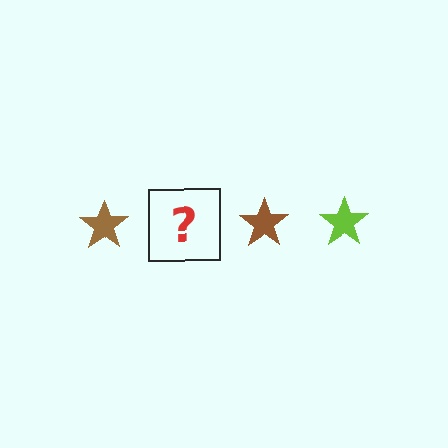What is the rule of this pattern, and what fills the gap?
The rule is that the pattern cycles through brown, lime stars. The gap should be filled with a lime star.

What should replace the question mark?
The question mark should be replaced with a lime star.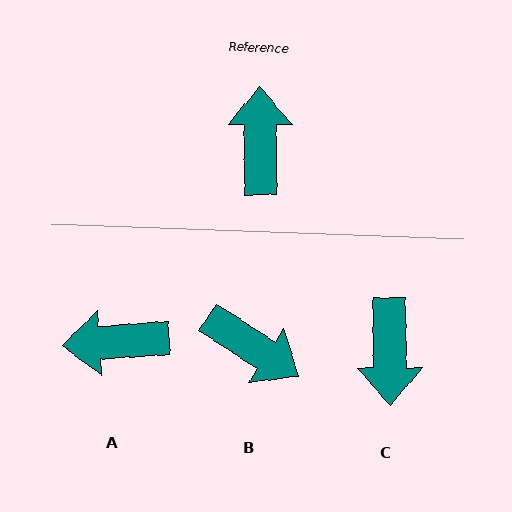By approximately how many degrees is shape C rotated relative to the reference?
Approximately 180 degrees clockwise.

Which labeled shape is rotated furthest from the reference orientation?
C, about 180 degrees away.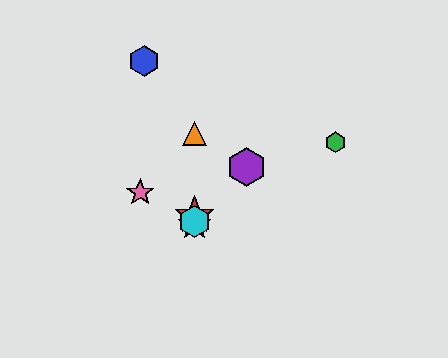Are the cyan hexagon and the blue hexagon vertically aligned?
No, the cyan hexagon is at x≈194 and the blue hexagon is at x≈144.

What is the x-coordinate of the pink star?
The pink star is at x≈140.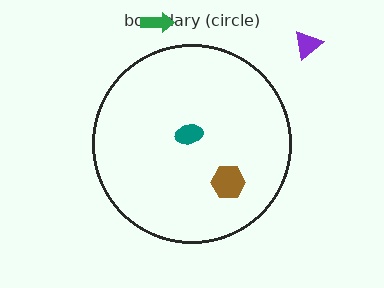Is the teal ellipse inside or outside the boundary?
Inside.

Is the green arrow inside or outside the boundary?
Outside.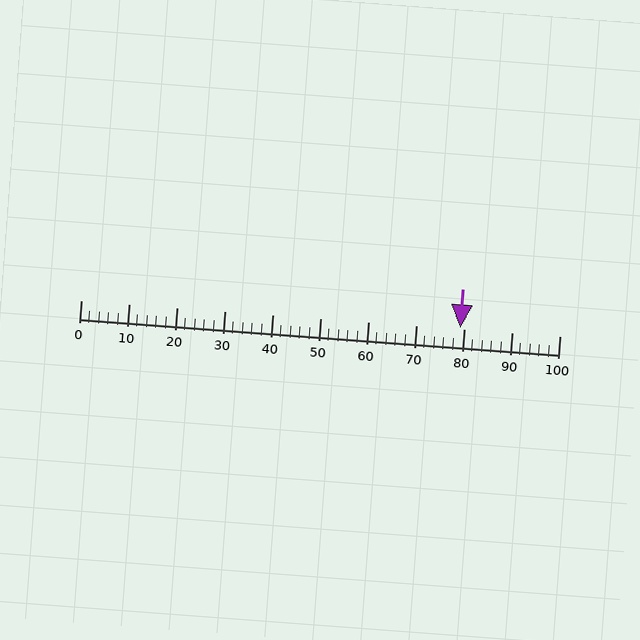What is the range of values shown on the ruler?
The ruler shows values from 0 to 100.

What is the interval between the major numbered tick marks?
The major tick marks are spaced 10 units apart.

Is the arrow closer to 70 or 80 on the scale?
The arrow is closer to 80.